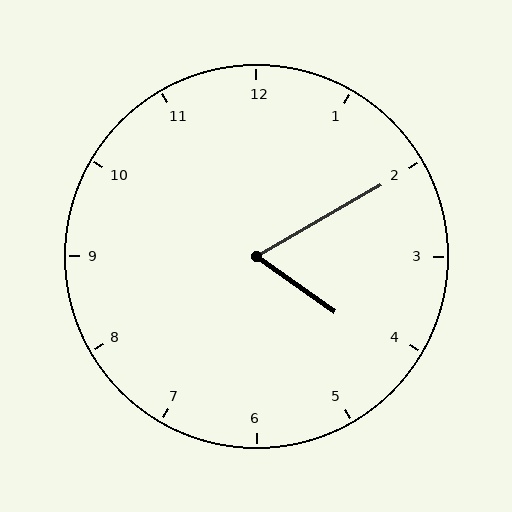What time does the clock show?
4:10.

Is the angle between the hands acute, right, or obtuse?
It is acute.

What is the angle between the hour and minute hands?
Approximately 65 degrees.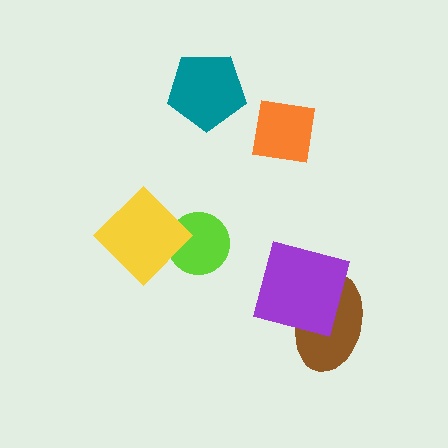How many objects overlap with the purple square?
1 object overlaps with the purple square.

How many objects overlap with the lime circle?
1 object overlaps with the lime circle.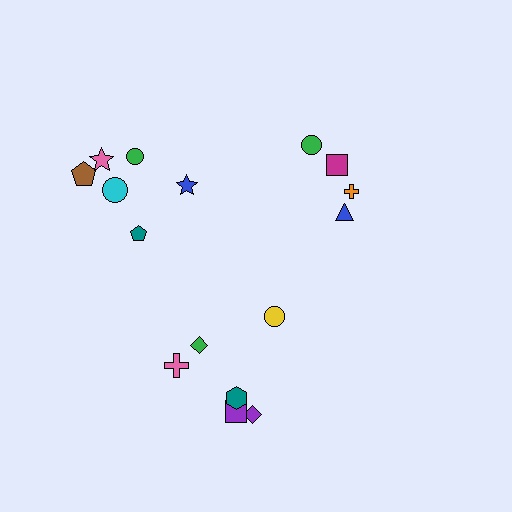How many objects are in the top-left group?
There are 6 objects.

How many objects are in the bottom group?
There are 6 objects.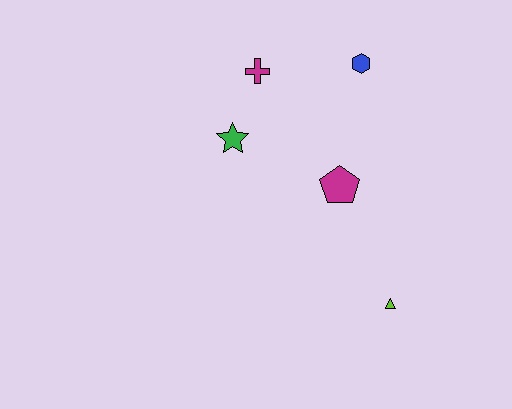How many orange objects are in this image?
There are no orange objects.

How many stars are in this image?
There is 1 star.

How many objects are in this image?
There are 5 objects.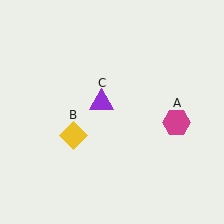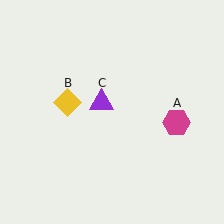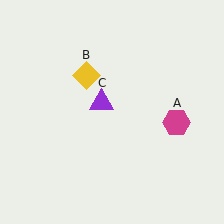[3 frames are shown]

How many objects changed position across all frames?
1 object changed position: yellow diamond (object B).